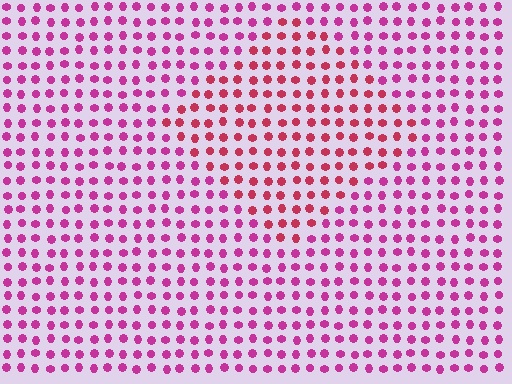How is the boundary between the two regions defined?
The boundary is defined purely by a slight shift in hue (about 28 degrees). Spacing, size, and orientation are identical on both sides.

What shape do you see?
I see a diamond.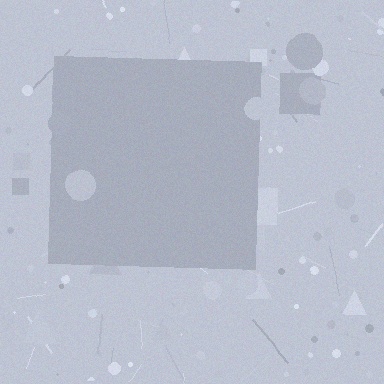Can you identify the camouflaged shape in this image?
The camouflaged shape is a square.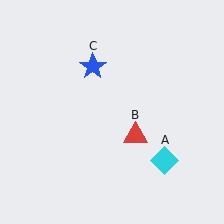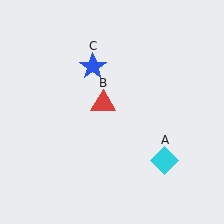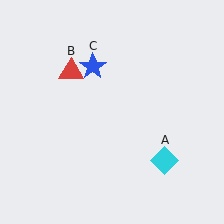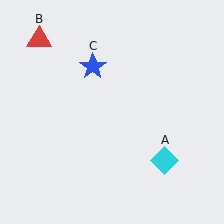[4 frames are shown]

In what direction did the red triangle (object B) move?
The red triangle (object B) moved up and to the left.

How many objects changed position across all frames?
1 object changed position: red triangle (object B).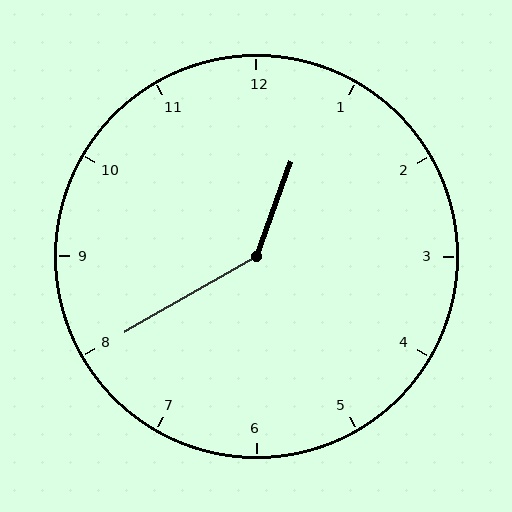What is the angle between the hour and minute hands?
Approximately 140 degrees.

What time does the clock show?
12:40.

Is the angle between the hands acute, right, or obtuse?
It is obtuse.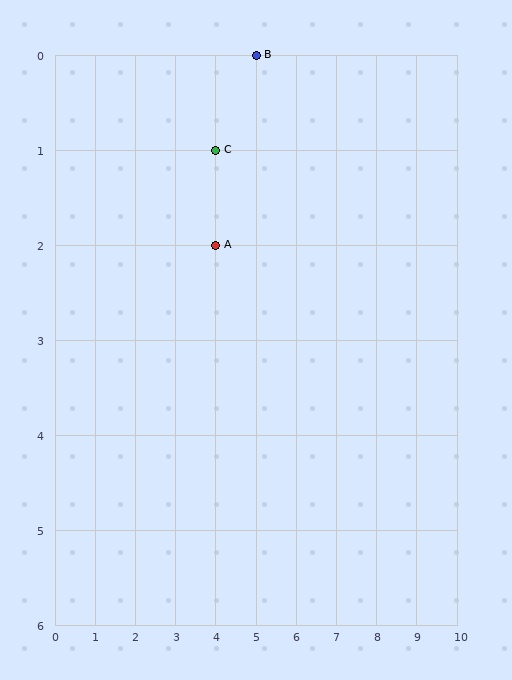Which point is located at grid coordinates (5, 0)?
Point B is at (5, 0).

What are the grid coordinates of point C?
Point C is at grid coordinates (4, 1).